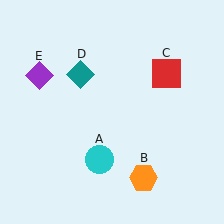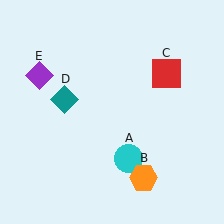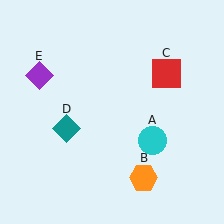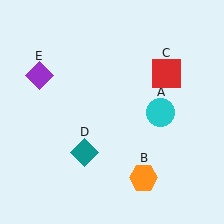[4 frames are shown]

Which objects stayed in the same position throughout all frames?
Orange hexagon (object B) and red square (object C) and purple diamond (object E) remained stationary.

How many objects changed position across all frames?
2 objects changed position: cyan circle (object A), teal diamond (object D).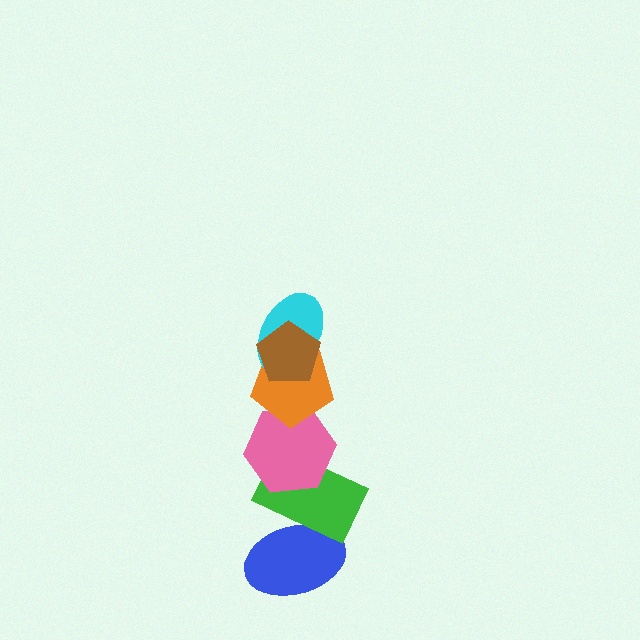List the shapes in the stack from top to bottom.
From top to bottom: the brown pentagon, the cyan ellipse, the orange pentagon, the pink hexagon, the green rectangle, the blue ellipse.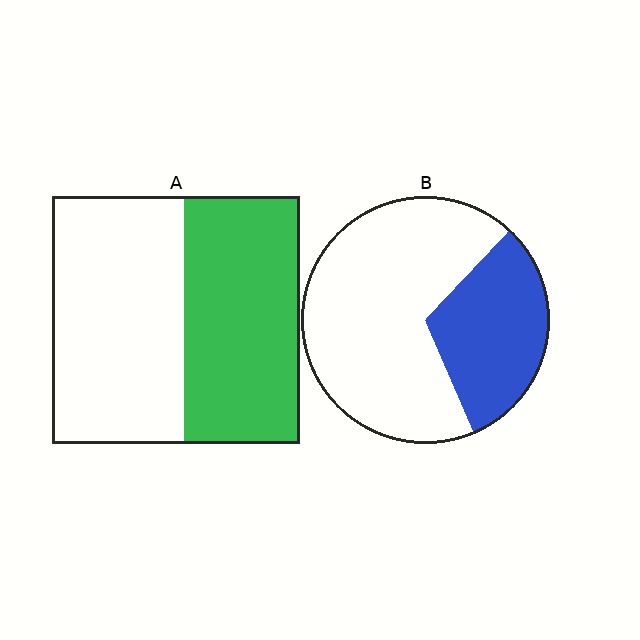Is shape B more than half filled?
No.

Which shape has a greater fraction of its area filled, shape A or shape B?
Shape A.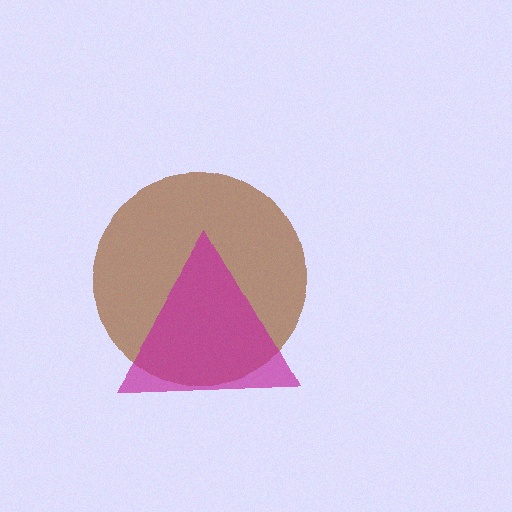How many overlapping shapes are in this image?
There are 2 overlapping shapes in the image.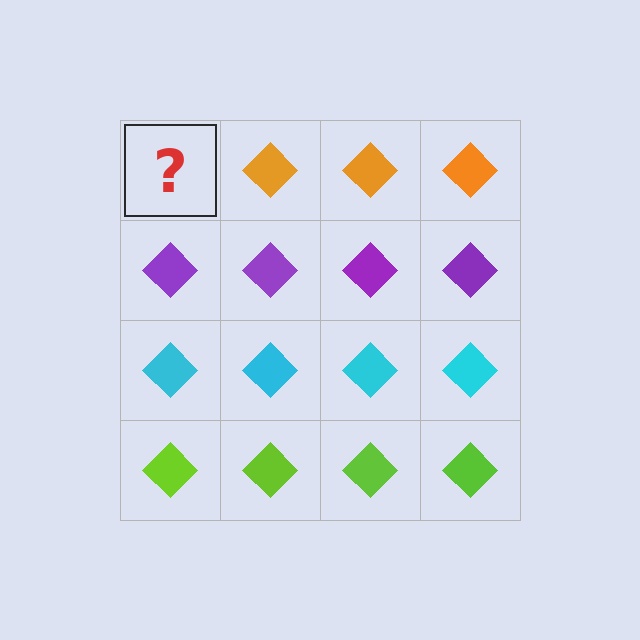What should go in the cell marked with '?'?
The missing cell should contain an orange diamond.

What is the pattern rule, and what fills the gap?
The rule is that each row has a consistent color. The gap should be filled with an orange diamond.